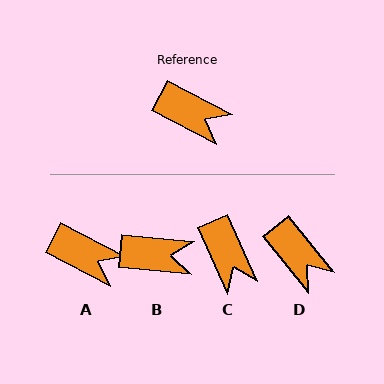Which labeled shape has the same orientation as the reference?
A.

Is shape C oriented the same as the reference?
No, it is off by about 39 degrees.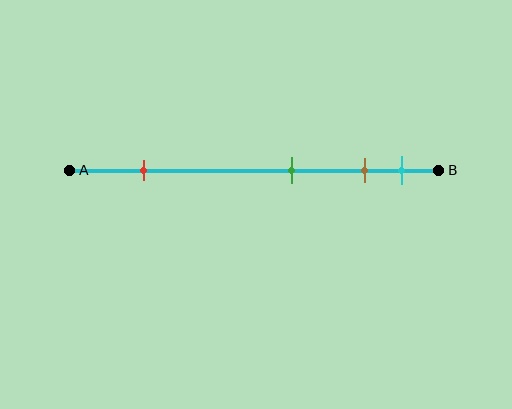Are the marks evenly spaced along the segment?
No, the marks are not evenly spaced.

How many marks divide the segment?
There are 4 marks dividing the segment.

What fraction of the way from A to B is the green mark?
The green mark is approximately 60% (0.6) of the way from A to B.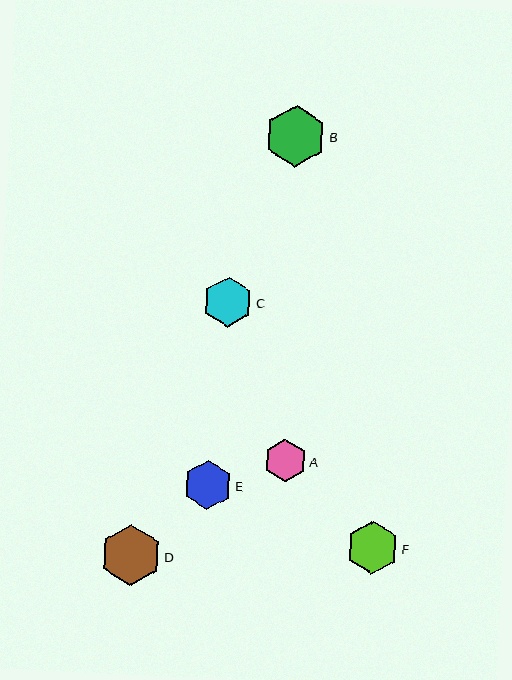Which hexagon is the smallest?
Hexagon A is the smallest with a size of approximately 43 pixels.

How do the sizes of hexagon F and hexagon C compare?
Hexagon F and hexagon C are approximately the same size.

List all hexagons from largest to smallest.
From largest to smallest: B, D, F, C, E, A.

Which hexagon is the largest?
Hexagon B is the largest with a size of approximately 61 pixels.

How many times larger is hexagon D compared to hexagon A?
Hexagon D is approximately 1.4 times the size of hexagon A.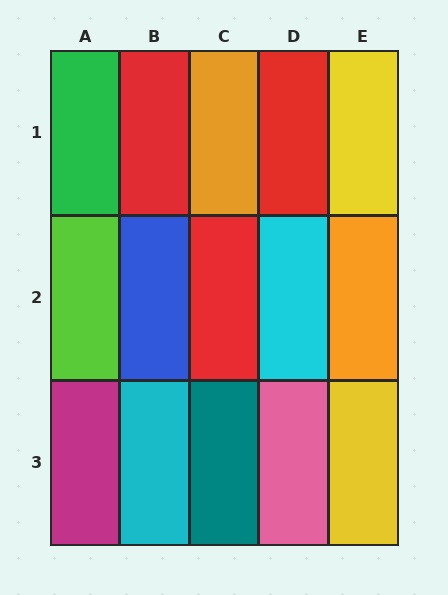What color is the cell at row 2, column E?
Orange.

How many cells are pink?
1 cell is pink.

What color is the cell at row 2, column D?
Cyan.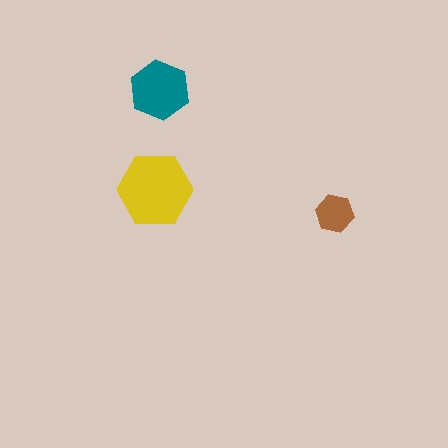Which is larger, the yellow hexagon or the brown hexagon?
The yellow one.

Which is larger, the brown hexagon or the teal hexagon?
The teal one.